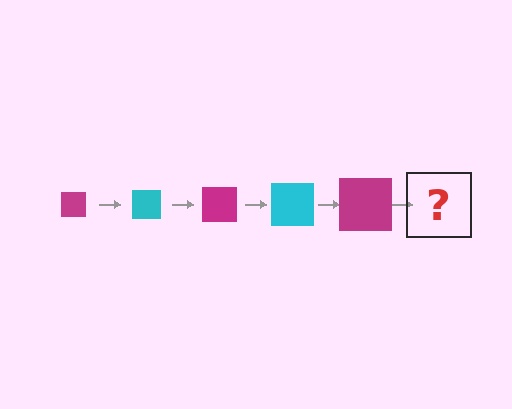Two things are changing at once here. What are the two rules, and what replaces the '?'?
The two rules are that the square grows larger each step and the color cycles through magenta and cyan. The '?' should be a cyan square, larger than the previous one.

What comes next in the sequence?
The next element should be a cyan square, larger than the previous one.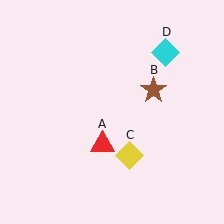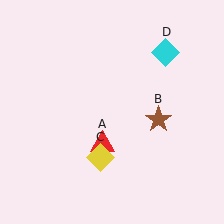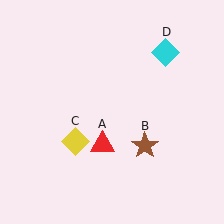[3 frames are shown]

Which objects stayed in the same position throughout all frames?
Red triangle (object A) and cyan diamond (object D) remained stationary.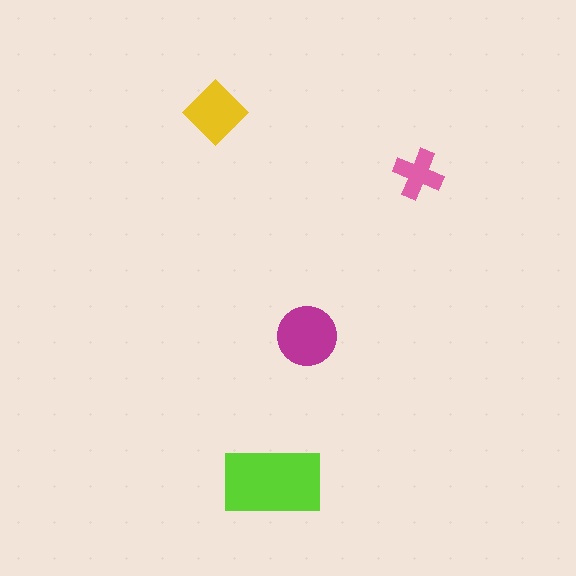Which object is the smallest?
The pink cross.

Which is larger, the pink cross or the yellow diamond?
The yellow diamond.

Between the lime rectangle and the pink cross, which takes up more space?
The lime rectangle.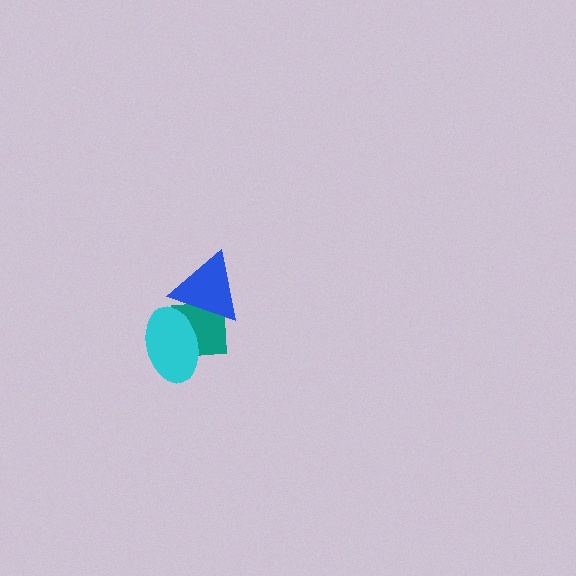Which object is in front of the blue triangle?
The cyan ellipse is in front of the blue triangle.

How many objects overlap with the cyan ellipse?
2 objects overlap with the cyan ellipse.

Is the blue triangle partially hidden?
Yes, it is partially covered by another shape.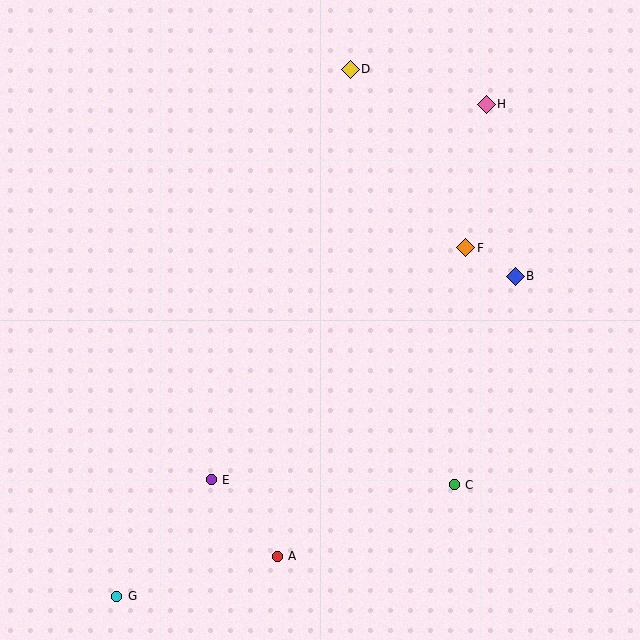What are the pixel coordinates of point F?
Point F is at (466, 248).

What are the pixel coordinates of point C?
Point C is at (454, 485).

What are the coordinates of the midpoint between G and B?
The midpoint between G and B is at (316, 436).